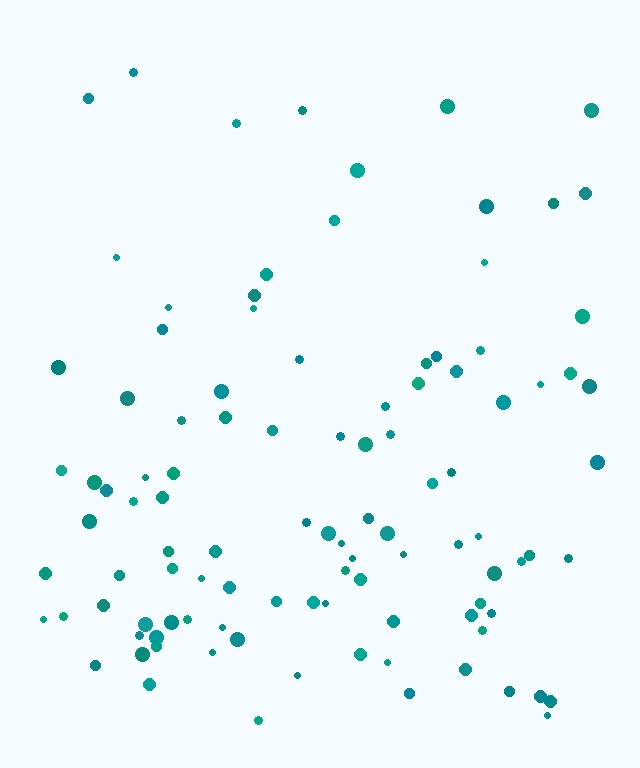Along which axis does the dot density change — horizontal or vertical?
Vertical.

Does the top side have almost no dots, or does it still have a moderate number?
Still a moderate number, just noticeably fewer than the bottom.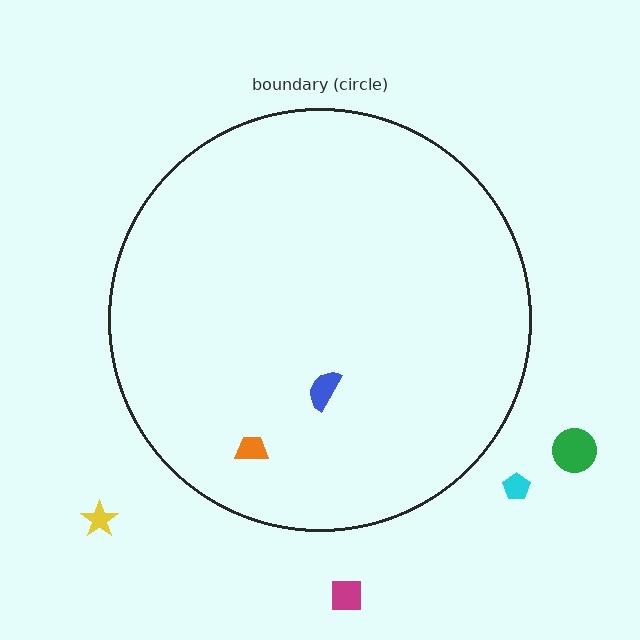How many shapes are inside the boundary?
2 inside, 4 outside.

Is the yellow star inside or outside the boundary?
Outside.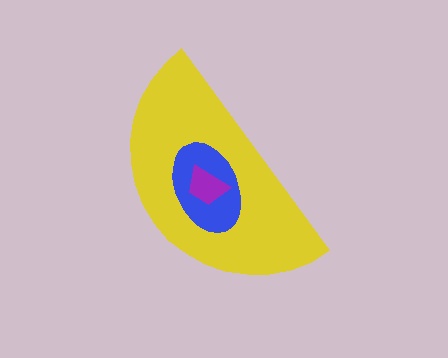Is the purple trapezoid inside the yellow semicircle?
Yes.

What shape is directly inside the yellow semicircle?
The blue ellipse.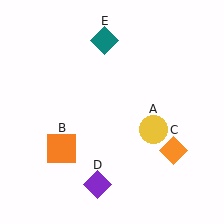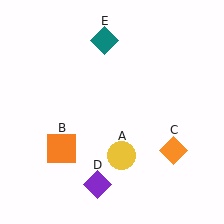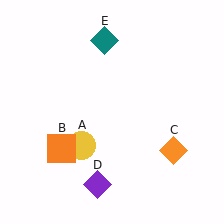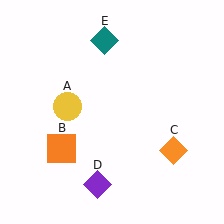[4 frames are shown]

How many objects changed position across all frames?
1 object changed position: yellow circle (object A).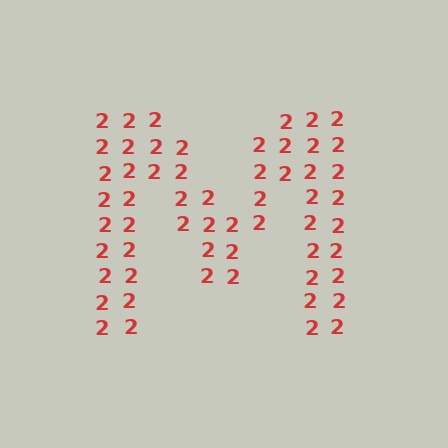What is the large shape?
The large shape is the letter M.